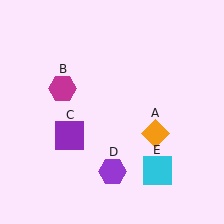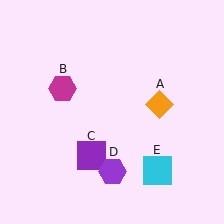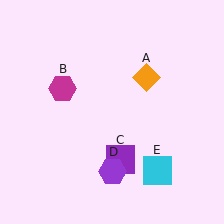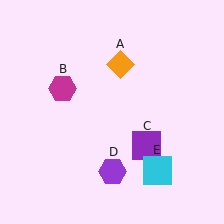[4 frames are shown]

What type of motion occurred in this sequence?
The orange diamond (object A), purple square (object C) rotated counterclockwise around the center of the scene.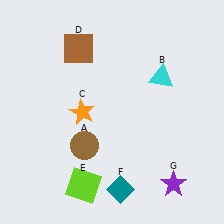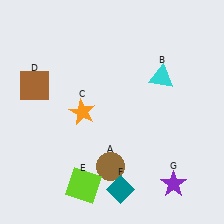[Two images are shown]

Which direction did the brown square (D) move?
The brown square (D) moved left.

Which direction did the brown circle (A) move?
The brown circle (A) moved right.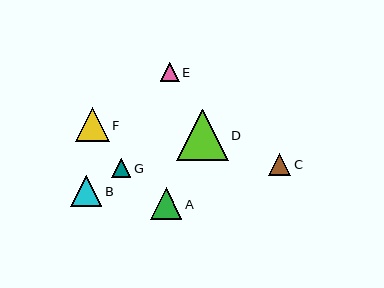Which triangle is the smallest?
Triangle E is the smallest with a size of approximately 19 pixels.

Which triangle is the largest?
Triangle D is the largest with a size of approximately 51 pixels.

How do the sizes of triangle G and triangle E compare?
Triangle G and triangle E are approximately the same size.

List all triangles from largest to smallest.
From largest to smallest: D, F, A, B, C, G, E.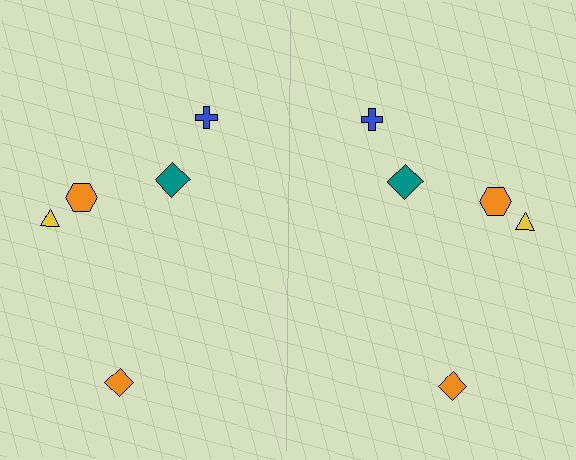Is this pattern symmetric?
Yes, this pattern has bilateral (reflection) symmetry.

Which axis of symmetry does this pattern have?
The pattern has a vertical axis of symmetry running through the center of the image.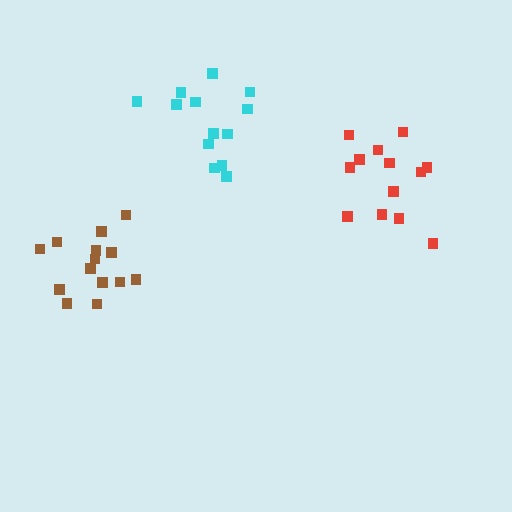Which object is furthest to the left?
The brown cluster is leftmost.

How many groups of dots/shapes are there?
There are 3 groups.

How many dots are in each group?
Group 1: 13 dots, Group 2: 14 dots, Group 3: 13 dots (40 total).